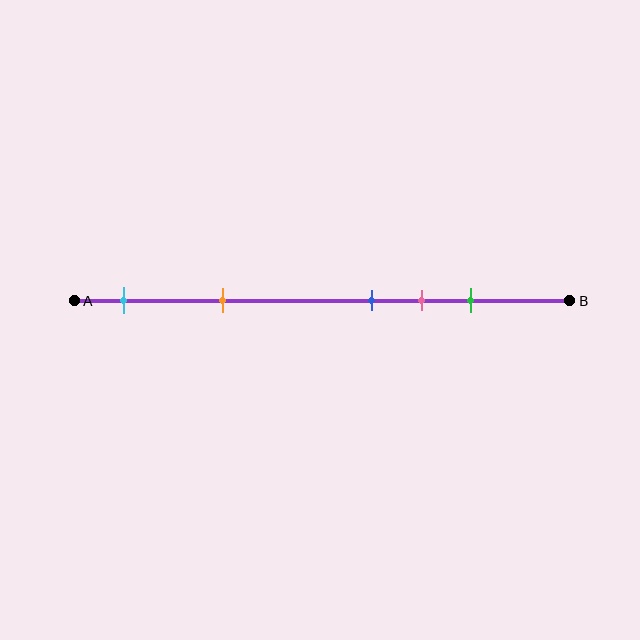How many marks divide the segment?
There are 5 marks dividing the segment.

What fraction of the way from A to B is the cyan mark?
The cyan mark is approximately 10% (0.1) of the way from A to B.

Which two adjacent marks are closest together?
The blue and pink marks are the closest adjacent pair.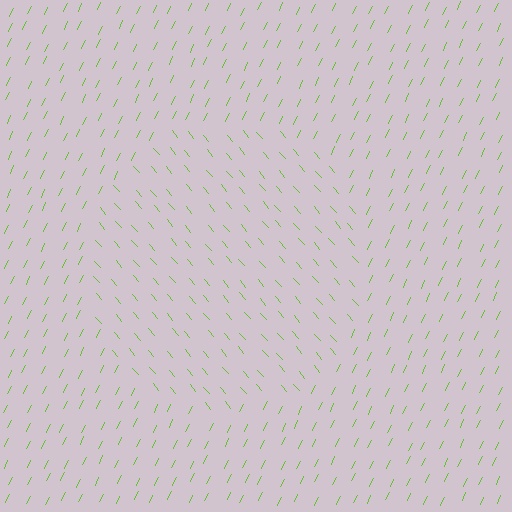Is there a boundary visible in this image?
Yes, there is a texture boundary formed by a change in line orientation.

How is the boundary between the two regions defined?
The boundary is defined purely by a change in line orientation (approximately 67 degrees difference). All lines are the same color and thickness.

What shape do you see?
I see a circle.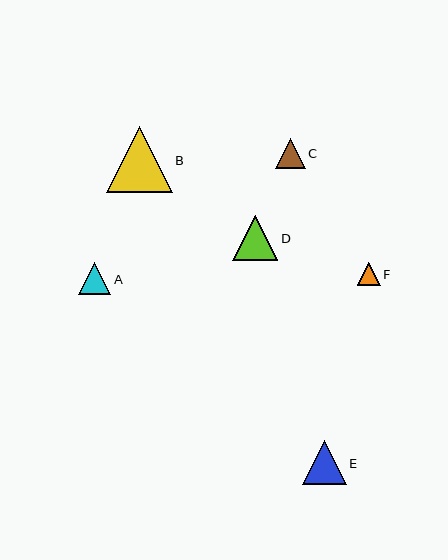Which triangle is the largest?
Triangle B is the largest with a size of approximately 66 pixels.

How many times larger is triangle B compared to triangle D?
Triangle B is approximately 1.4 times the size of triangle D.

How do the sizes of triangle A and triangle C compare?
Triangle A and triangle C are approximately the same size.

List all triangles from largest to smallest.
From largest to smallest: B, D, E, A, C, F.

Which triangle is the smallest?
Triangle F is the smallest with a size of approximately 23 pixels.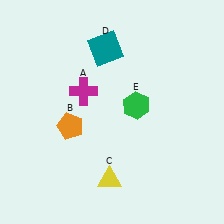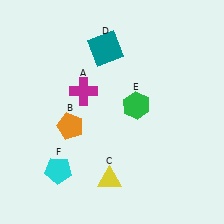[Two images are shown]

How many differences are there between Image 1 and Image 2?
There is 1 difference between the two images.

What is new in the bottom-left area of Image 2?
A cyan pentagon (F) was added in the bottom-left area of Image 2.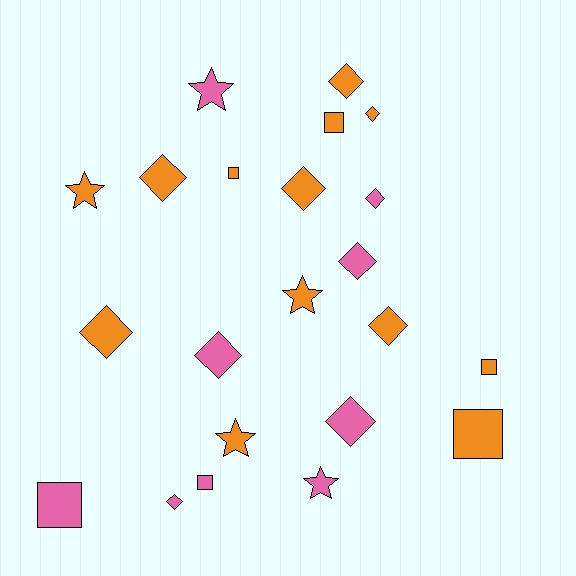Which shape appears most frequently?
Diamond, with 11 objects.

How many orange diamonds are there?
There are 6 orange diamonds.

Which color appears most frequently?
Orange, with 13 objects.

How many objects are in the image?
There are 22 objects.